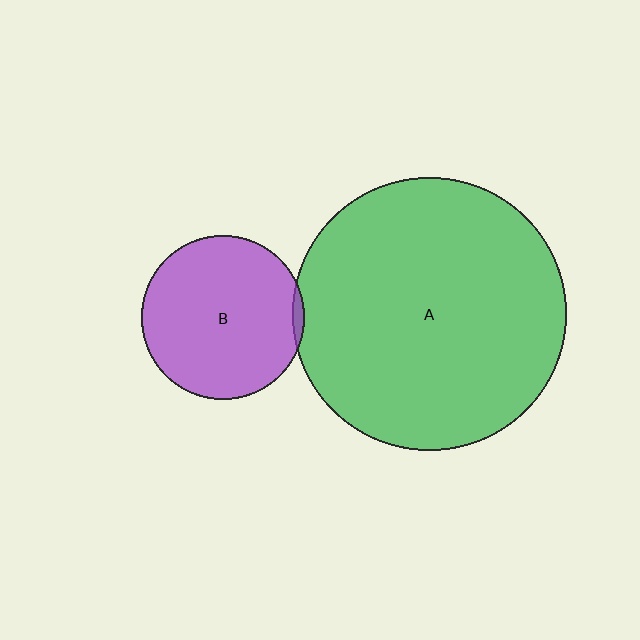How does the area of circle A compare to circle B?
Approximately 2.8 times.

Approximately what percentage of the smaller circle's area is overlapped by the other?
Approximately 5%.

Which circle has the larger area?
Circle A (green).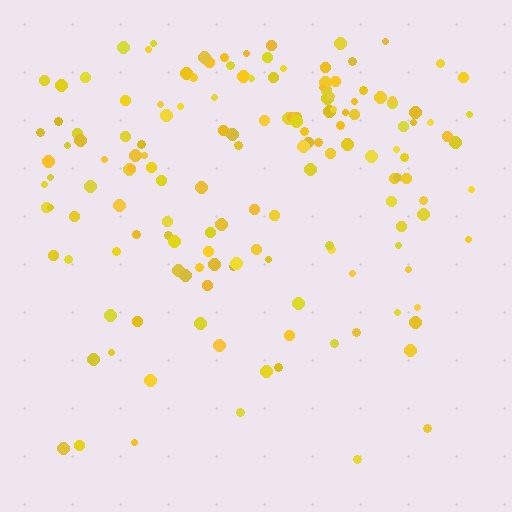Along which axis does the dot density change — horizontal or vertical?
Vertical.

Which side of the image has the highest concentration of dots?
The top.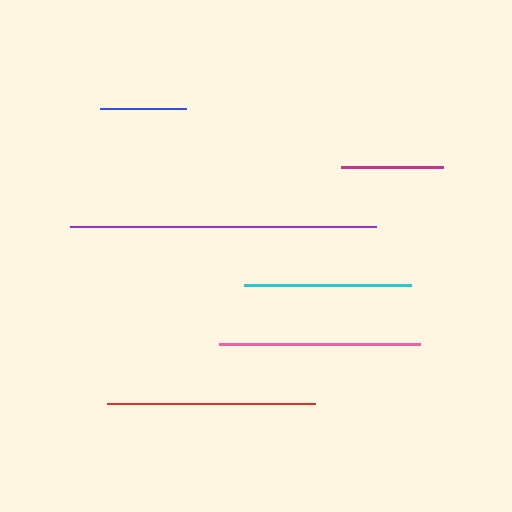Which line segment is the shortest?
The blue line is the shortest at approximately 86 pixels.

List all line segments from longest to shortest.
From longest to shortest: purple, red, pink, cyan, magenta, blue.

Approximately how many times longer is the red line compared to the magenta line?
The red line is approximately 2.0 times the length of the magenta line.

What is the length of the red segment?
The red segment is approximately 208 pixels long.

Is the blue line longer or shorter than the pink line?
The pink line is longer than the blue line.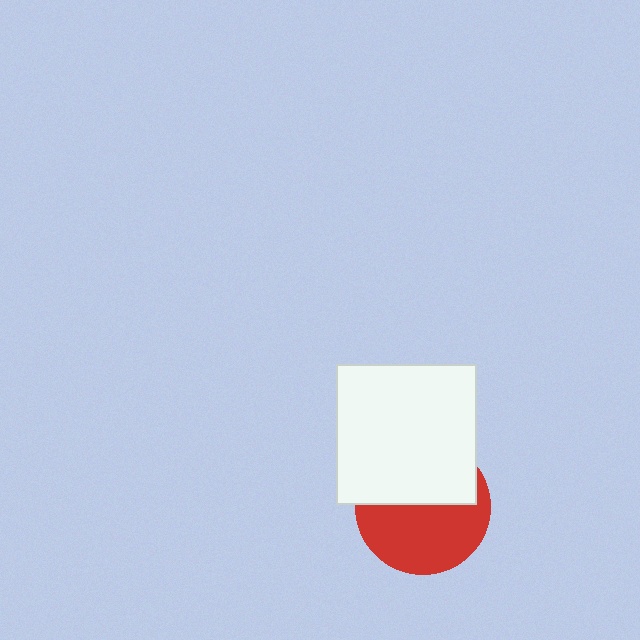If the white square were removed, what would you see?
You would see the complete red circle.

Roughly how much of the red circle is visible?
About half of it is visible (roughly 54%).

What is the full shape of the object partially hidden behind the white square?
The partially hidden object is a red circle.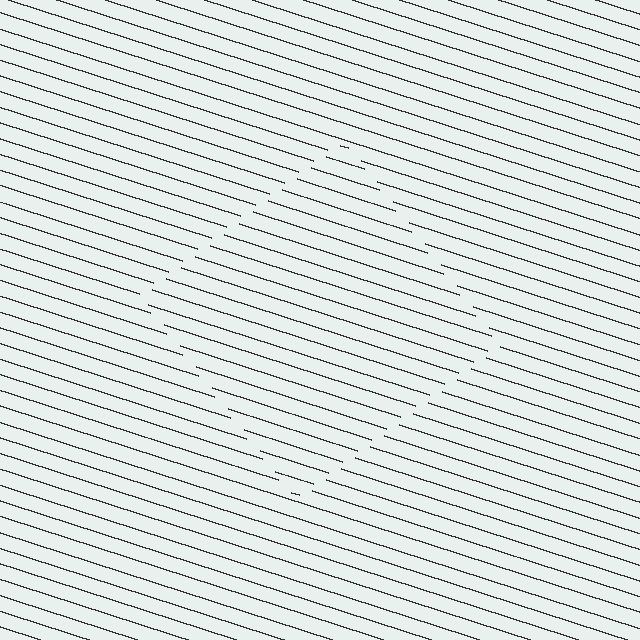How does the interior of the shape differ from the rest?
The interior of the shape contains the same grating, shifted by half a period — the contour is defined by the phase discontinuity where line-ends from the inner and outer gratings abut.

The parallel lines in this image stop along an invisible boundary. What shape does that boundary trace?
An illusory square. The interior of the shape contains the same grating, shifted by half a period — the contour is defined by the phase discontinuity where line-ends from the inner and outer gratings abut.